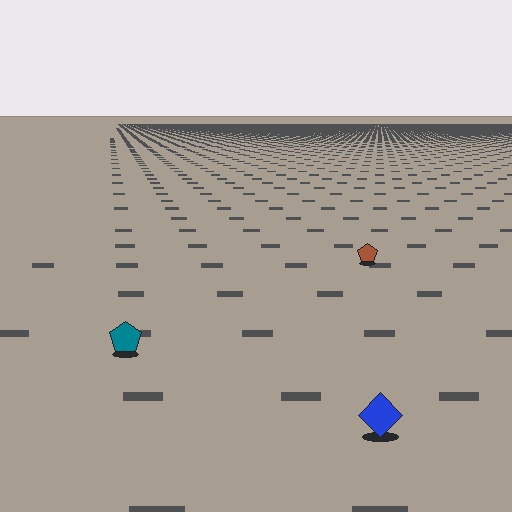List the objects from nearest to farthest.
From nearest to farthest: the blue diamond, the teal pentagon, the brown pentagon.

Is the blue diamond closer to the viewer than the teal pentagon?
Yes. The blue diamond is closer — you can tell from the texture gradient: the ground texture is coarser near it.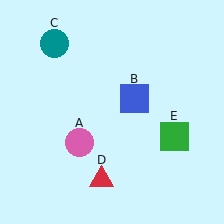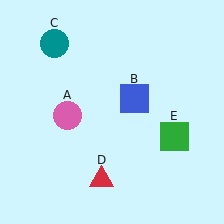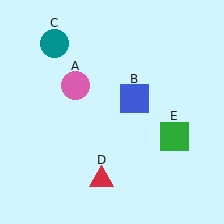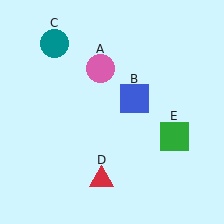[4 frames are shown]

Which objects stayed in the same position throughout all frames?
Blue square (object B) and teal circle (object C) and red triangle (object D) and green square (object E) remained stationary.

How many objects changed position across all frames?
1 object changed position: pink circle (object A).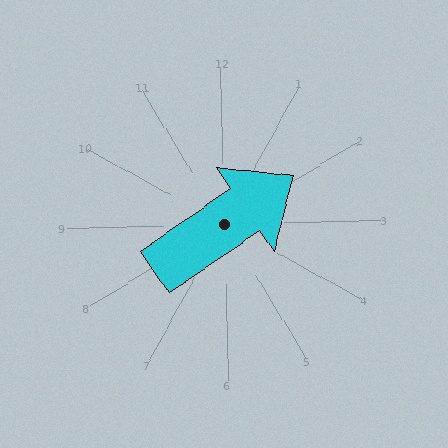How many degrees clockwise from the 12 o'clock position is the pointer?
Approximately 56 degrees.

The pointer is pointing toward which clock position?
Roughly 2 o'clock.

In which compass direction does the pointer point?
Northeast.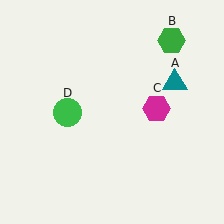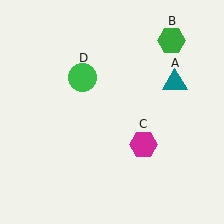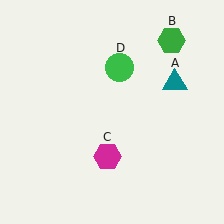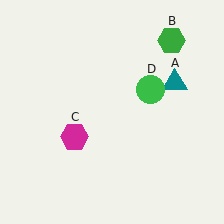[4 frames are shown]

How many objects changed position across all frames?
2 objects changed position: magenta hexagon (object C), green circle (object D).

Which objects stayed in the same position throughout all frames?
Teal triangle (object A) and green hexagon (object B) remained stationary.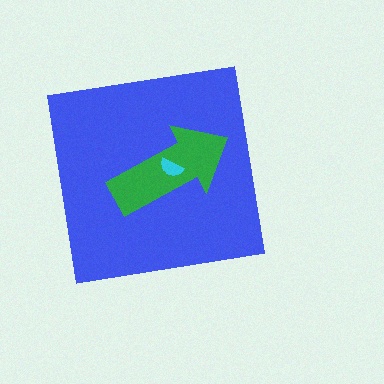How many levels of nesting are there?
3.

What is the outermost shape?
The blue square.